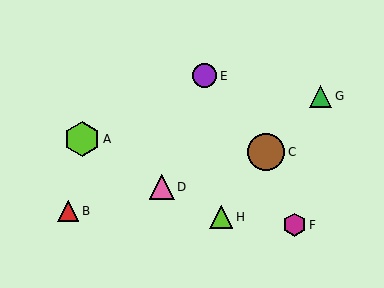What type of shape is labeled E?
Shape E is a purple circle.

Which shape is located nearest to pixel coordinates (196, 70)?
The purple circle (labeled E) at (205, 76) is nearest to that location.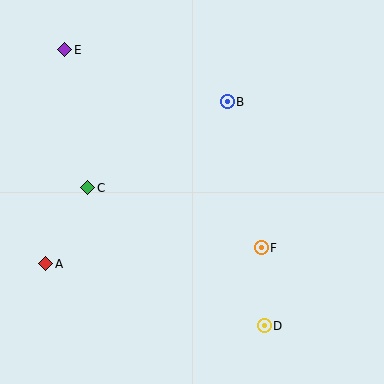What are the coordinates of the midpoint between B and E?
The midpoint between B and E is at (146, 76).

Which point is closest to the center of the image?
Point F at (261, 248) is closest to the center.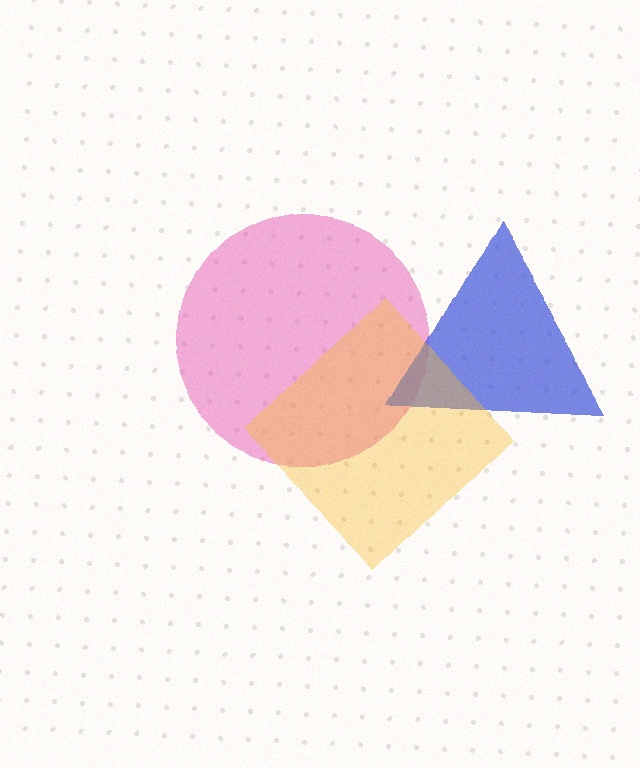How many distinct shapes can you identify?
There are 3 distinct shapes: a pink circle, a blue triangle, a yellow diamond.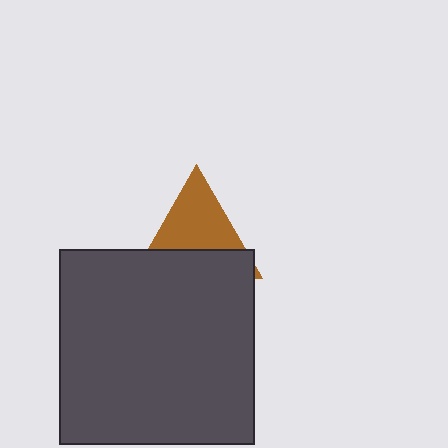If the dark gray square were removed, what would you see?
You would see the complete brown triangle.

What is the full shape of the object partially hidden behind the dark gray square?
The partially hidden object is a brown triangle.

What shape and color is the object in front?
The object in front is a dark gray square.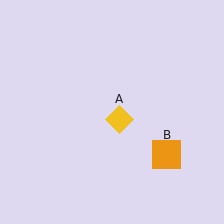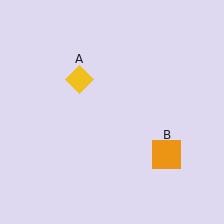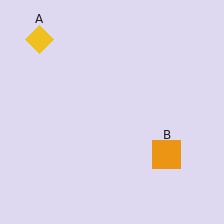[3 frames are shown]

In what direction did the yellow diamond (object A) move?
The yellow diamond (object A) moved up and to the left.